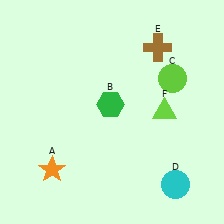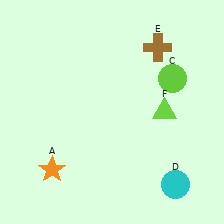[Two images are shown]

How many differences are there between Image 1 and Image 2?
There is 1 difference between the two images.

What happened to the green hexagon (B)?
The green hexagon (B) was removed in Image 2. It was in the top-left area of Image 1.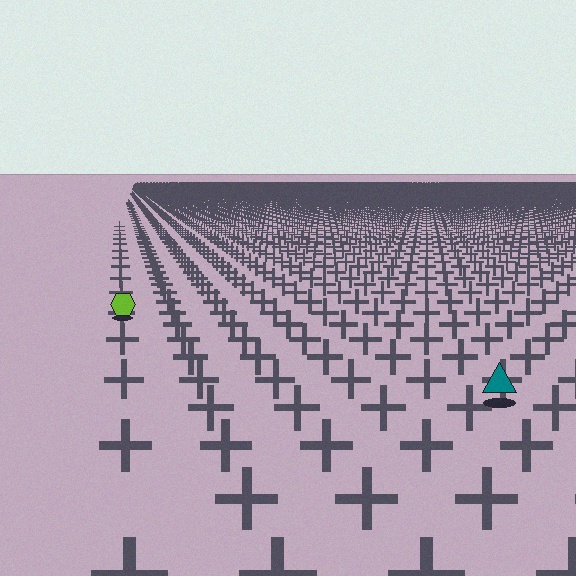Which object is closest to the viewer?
The teal triangle is closest. The texture marks near it are larger and more spread out.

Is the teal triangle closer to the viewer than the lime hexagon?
Yes. The teal triangle is closer — you can tell from the texture gradient: the ground texture is coarser near it.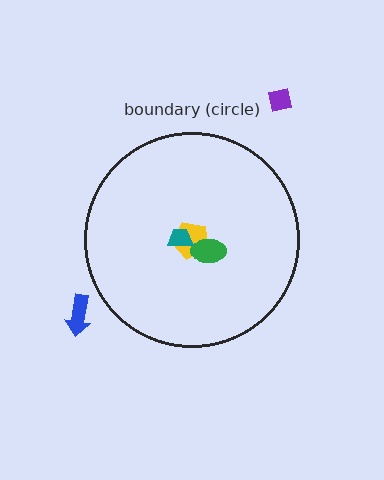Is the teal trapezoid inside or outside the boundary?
Inside.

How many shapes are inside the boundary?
3 inside, 2 outside.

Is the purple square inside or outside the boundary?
Outside.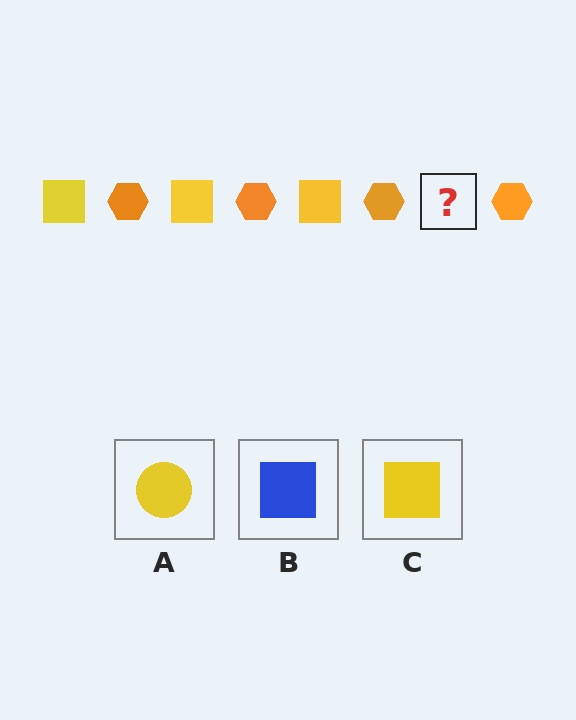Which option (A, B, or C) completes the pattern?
C.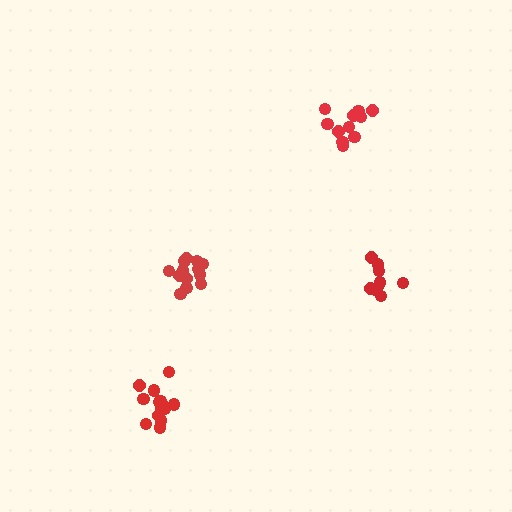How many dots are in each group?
Group 1: 9 dots, Group 2: 14 dots, Group 3: 13 dots, Group 4: 11 dots (47 total).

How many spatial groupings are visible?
There are 4 spatial groupings.